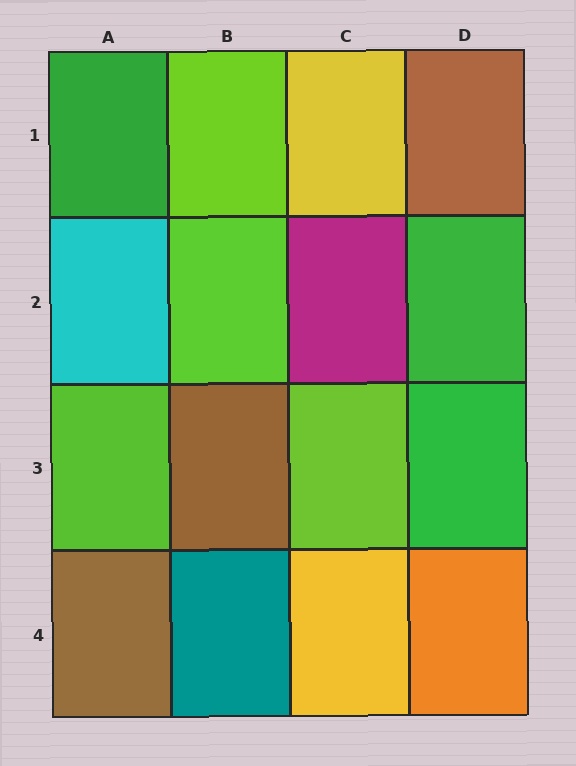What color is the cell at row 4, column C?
Yellow.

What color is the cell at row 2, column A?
Cyan.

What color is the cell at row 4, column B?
Teal.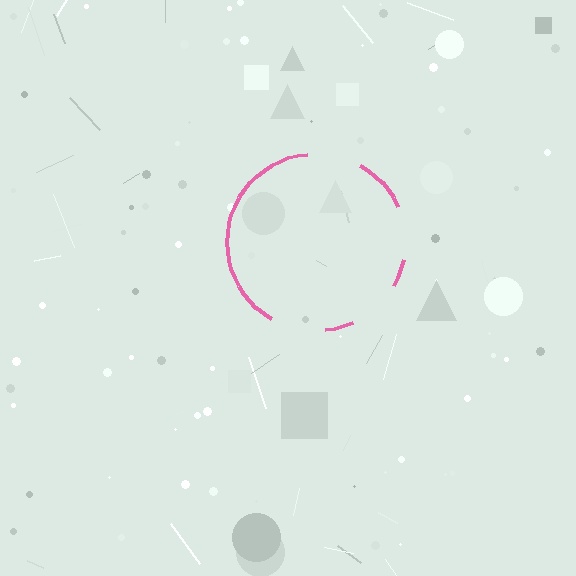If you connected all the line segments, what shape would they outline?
They would outline a circle.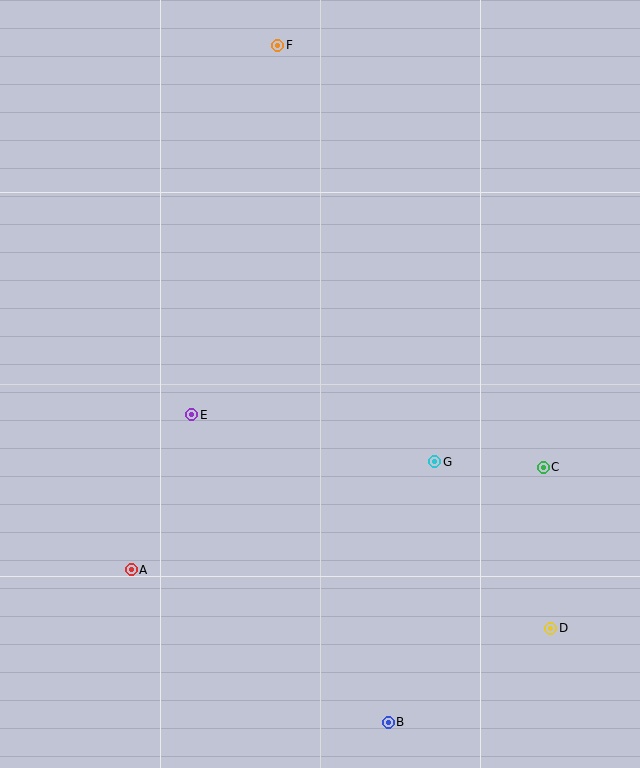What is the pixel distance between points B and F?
The distance between B and F is 686 pixels.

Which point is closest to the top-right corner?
Point F is closest to the top-right corner.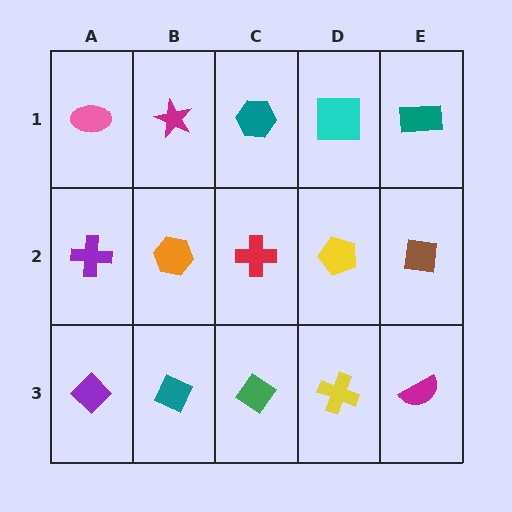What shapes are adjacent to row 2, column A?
A pink ellipse (row 1, column A), a purple diamond (row 3, column A), an orange hexagon (row 2, column B).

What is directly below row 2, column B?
A teal diamond.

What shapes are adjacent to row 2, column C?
A teal hexagon (row 1, column C), a green diamond (row 3, column C), an orange hexagon (row 2, column B), a yellow pentagon (row 2, column D).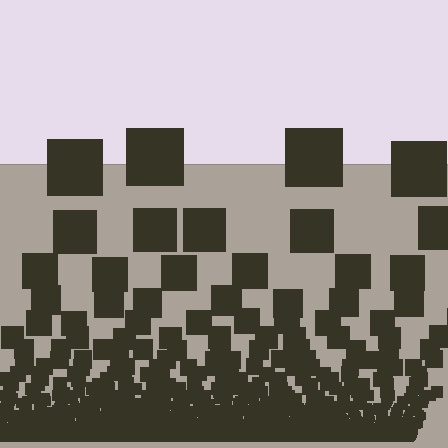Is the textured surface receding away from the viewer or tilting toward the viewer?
The surface appears to tilt toward the viewer. Texture elements get larger and sparser toward the top.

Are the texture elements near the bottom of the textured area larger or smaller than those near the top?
Smaller. The gradient is inverted — elements near the bottom are smaller and denser.